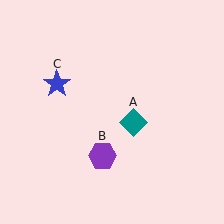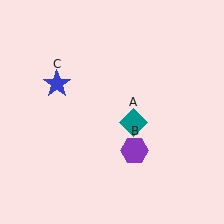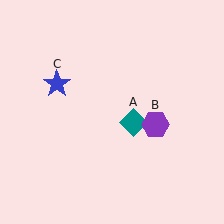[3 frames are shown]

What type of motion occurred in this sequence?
The purple hexagon (object B) rotated counterclockwise around the center of the scene.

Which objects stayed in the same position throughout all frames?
Teal diamond (object A) and blue star (object C) remained stationary.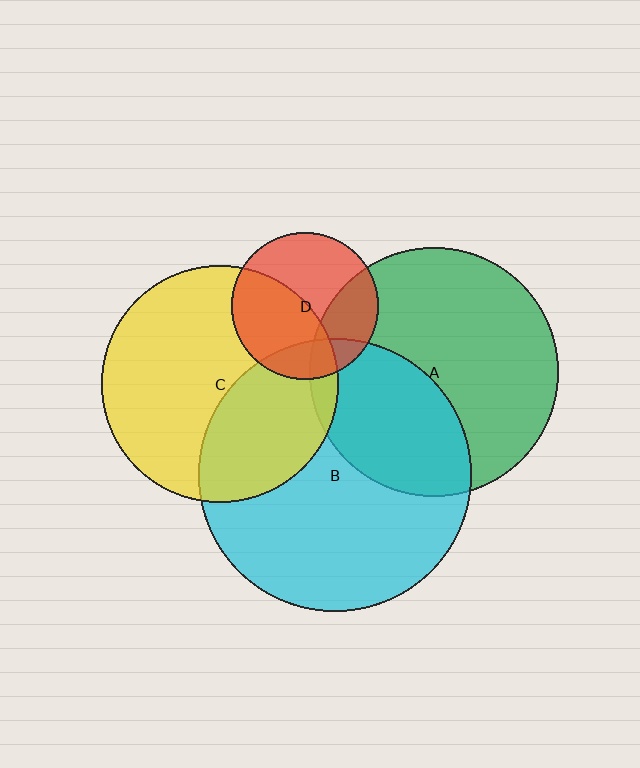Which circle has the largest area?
Circle B (cyan).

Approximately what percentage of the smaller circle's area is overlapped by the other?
Approximately 15%.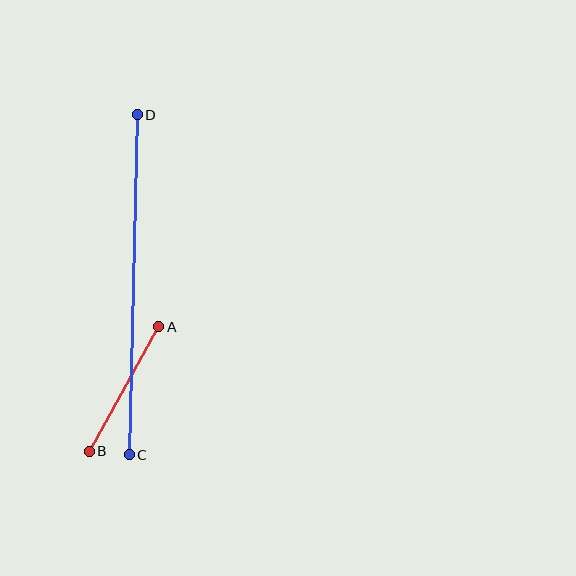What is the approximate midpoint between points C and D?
The midpoint is at approximately (133, 285) pixels.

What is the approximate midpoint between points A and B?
The midpoint is at approximately (124, 389) pixels.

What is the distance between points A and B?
The distance is approximately 143 pixels.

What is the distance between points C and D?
The distance is approximately 340 pixels.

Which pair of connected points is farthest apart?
Points C and D are farthest apart.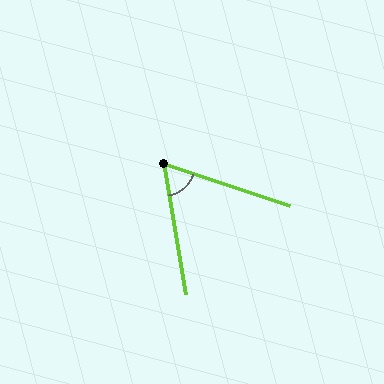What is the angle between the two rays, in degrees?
Approximately 62 degrees.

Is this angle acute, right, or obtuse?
It is acute.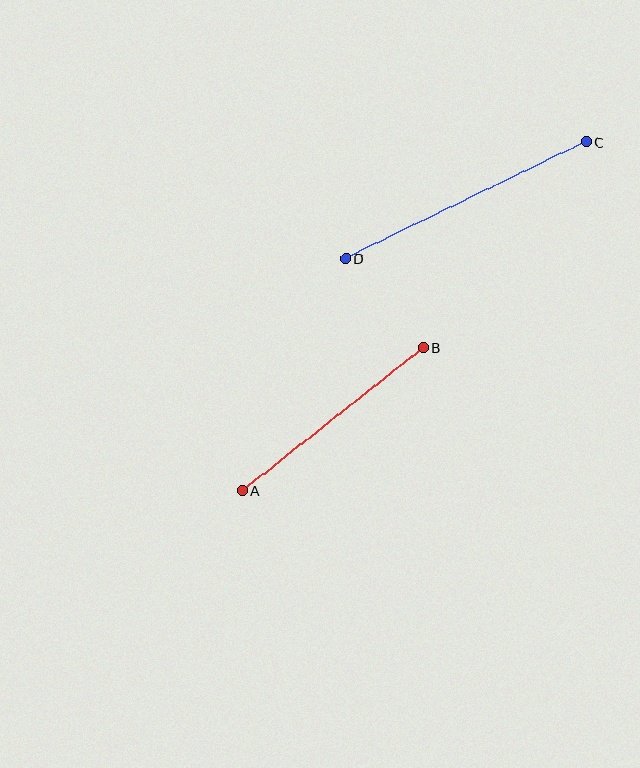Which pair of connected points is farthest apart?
Points C and D are farthest apart.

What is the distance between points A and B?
The distance is approximately 231 pixels.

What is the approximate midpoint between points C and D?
The midpoint is at approximately (466, 200) pixels.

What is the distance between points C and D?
The distance is approximately 267 pixels.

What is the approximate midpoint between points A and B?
The midpoint is at approximately (333, 419) pixels.